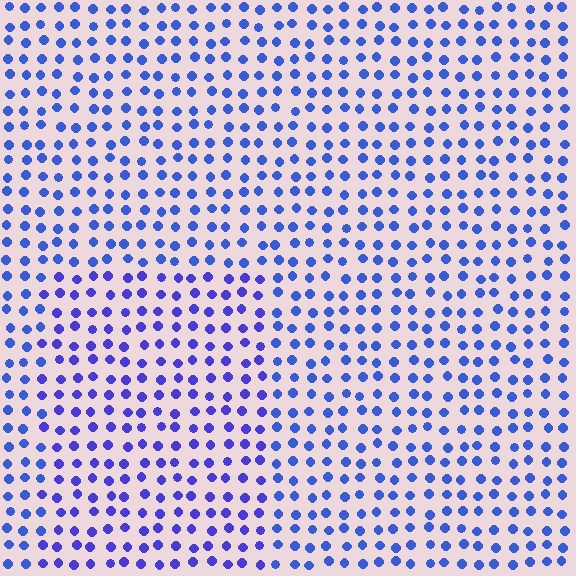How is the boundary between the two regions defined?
The boundary is defined purely by a slight shift in hue (about 20 degrees). Spacing, size, and orientation are identical on both sides.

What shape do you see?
I see a rectangle.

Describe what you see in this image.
The image is filled with small blue elements in a uniform arrangement. A rectangle-shaped region is visible where the elements are tinted to a slightly different hue, forming a subtle color boundary.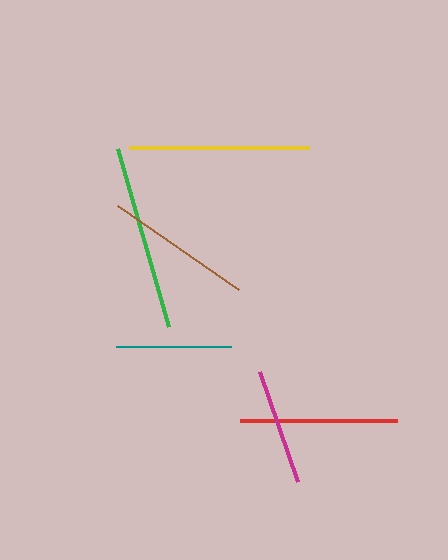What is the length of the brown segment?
The brown segment is approximately 148 pixels long.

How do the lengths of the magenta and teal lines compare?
The magenta and teal lines are approximately the same length.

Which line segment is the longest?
The green line is the longest at approximately 185 pixels.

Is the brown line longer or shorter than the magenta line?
The brown line is longer than the magenta line.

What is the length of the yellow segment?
The yellow segment is approximately 180 pixels long.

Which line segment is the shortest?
The teal line is the shortest at approximately 115 pixels.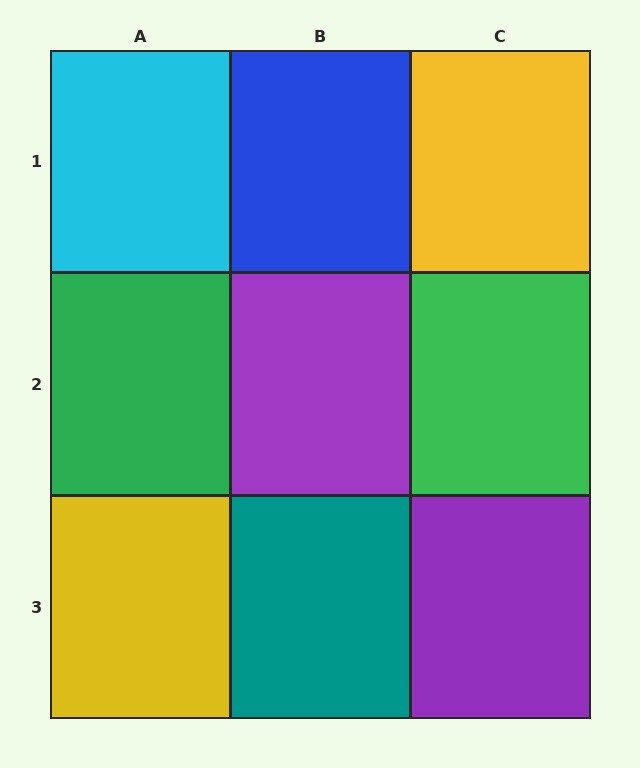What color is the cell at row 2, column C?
Green.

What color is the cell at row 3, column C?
Purple.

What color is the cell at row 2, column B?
Purple.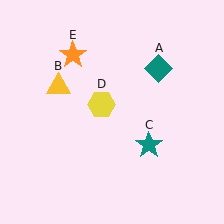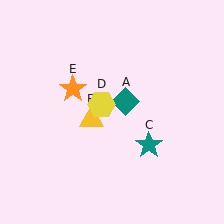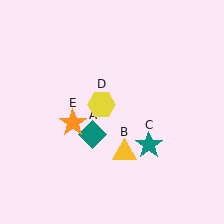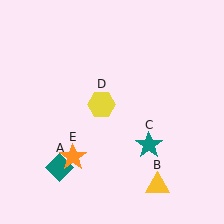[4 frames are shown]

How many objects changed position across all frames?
3 objects changed position: teal diamond (object A), yellow triangle (object B), orange star (object E).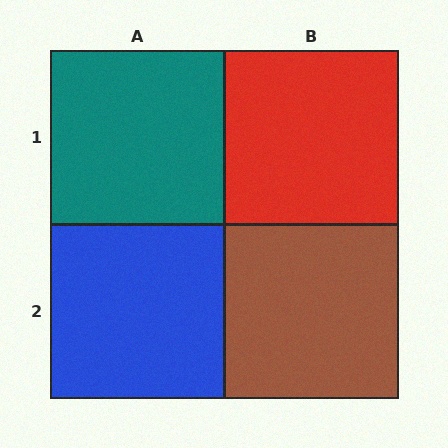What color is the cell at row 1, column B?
Red.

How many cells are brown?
1 cell is brown.